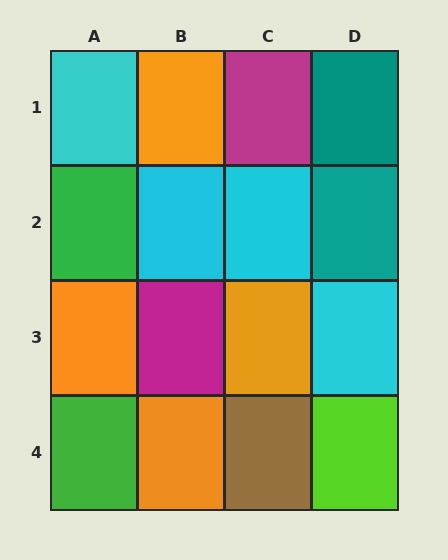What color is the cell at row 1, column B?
Orange.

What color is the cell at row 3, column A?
Orange.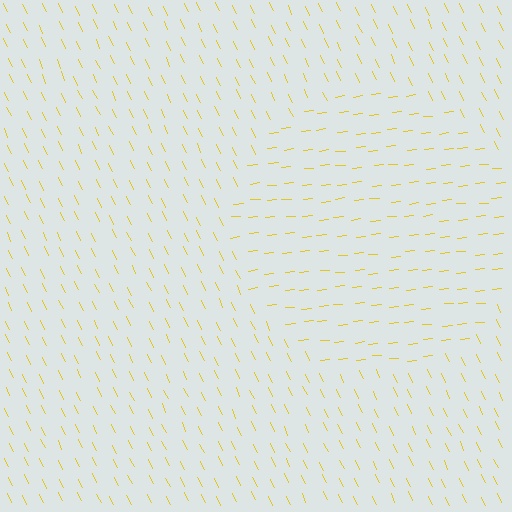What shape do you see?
I see a circle.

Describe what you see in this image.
The image is filled with small yellow line segments. A circle region in the image has lines oriented differently from the surrounding lines, creating a visible texture boundary.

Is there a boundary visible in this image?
Yes, there is a texture boundary formed by a change in line orientation.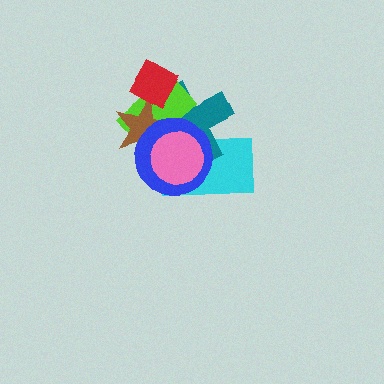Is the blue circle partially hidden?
Yes, it is partially covered by another shape.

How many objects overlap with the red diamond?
3 objects overlap with the red diamond.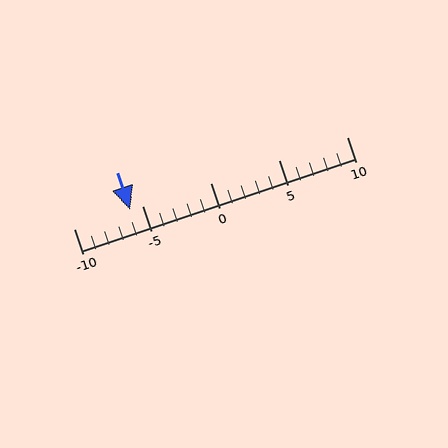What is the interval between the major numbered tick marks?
The major tick marks are spaced 5 units apart.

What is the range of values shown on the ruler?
The ruler shows values from -10 to 10.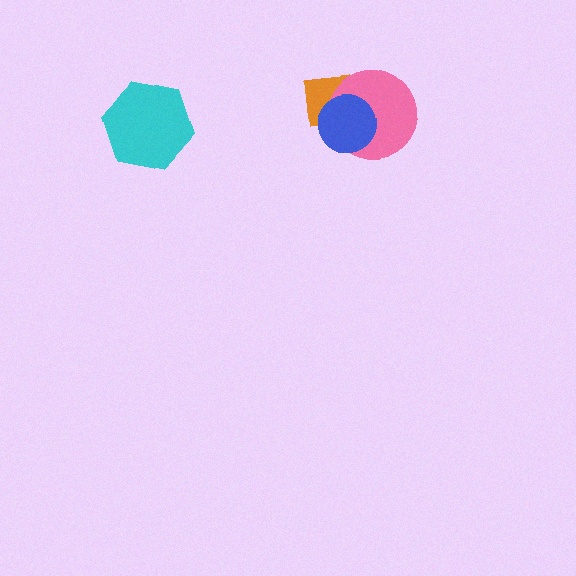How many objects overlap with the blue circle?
2 objects overlap with the blue circle.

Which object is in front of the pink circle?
The blue circle is in front of the pink circle.